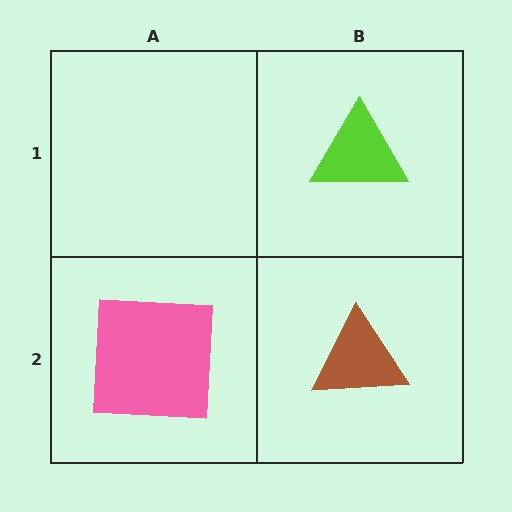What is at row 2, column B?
A brown triangle.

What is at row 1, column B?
A lime triangle.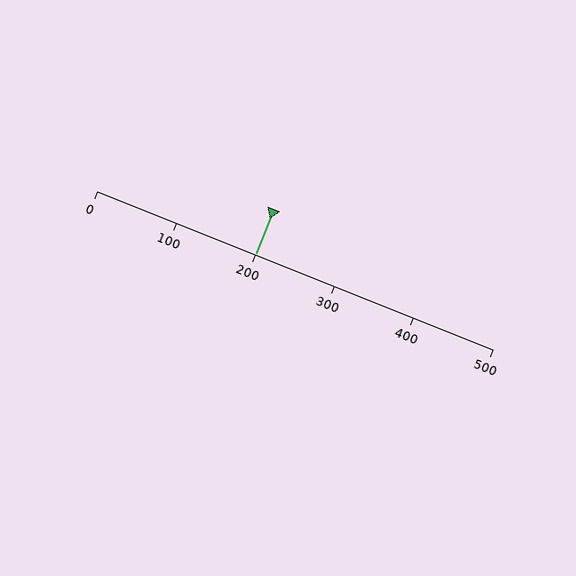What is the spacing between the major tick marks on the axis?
The major ticks are spaced 100 apart.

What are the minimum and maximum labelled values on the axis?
The axis runs from 0 to 500.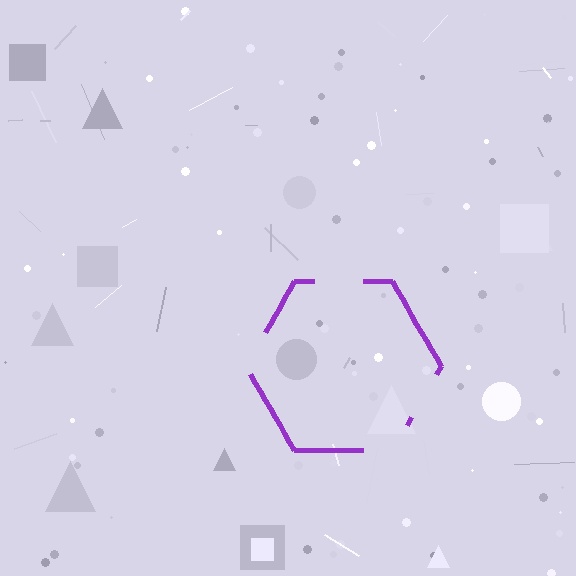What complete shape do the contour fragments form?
The contour fragments form a hexagon.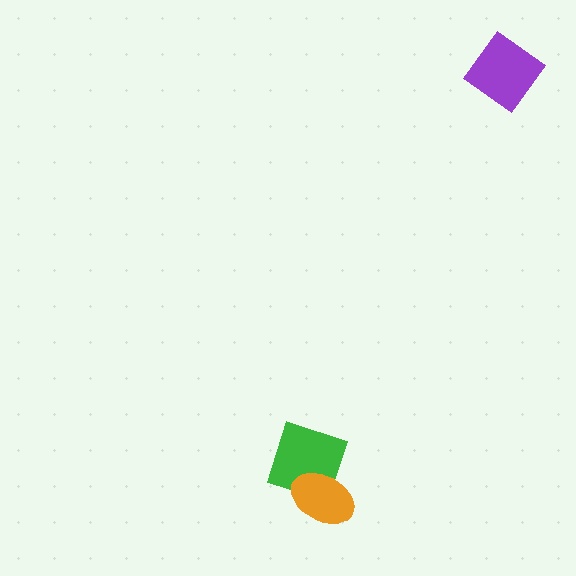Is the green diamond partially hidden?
Yes, it is partially covered by another shape.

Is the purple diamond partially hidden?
No, no other shape covers it.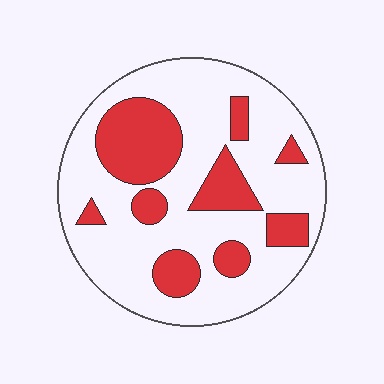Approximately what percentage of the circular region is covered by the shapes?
Approximately 30%.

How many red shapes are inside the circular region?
9.